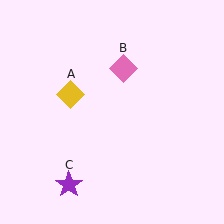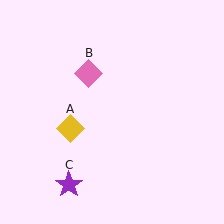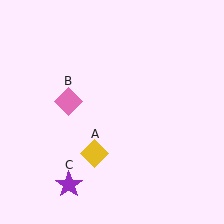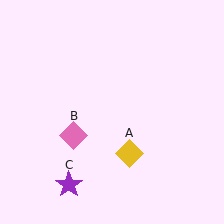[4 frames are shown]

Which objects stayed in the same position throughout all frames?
Purple star (object C) remained stationary.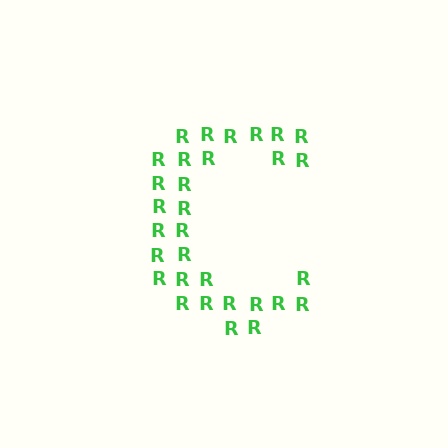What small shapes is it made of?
It is made of small letter R's.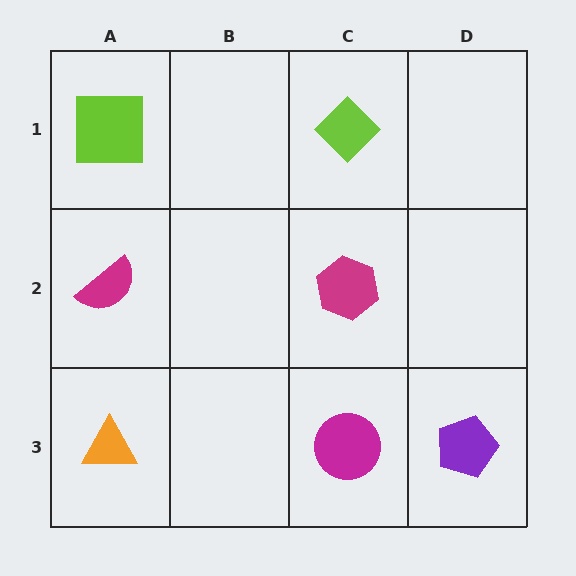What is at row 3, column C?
A magenta circle.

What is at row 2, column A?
A magenta semicircle.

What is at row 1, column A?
A lime square.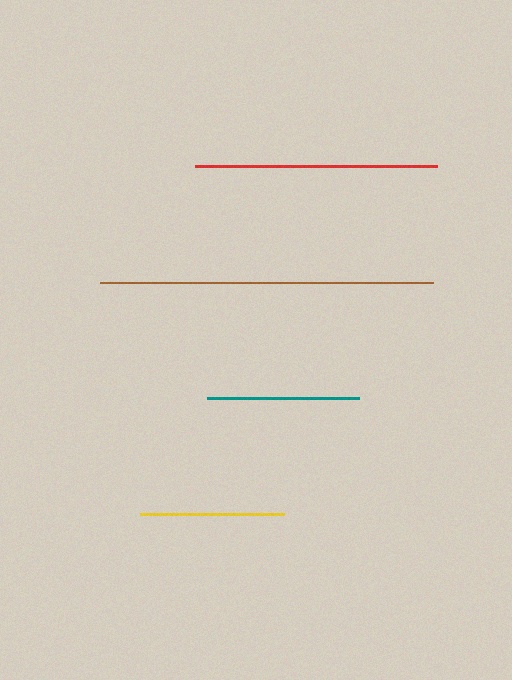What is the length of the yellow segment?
The yellow segment is approximately 143 pixels long.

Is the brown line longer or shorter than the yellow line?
The brown line is longer than the yellow line.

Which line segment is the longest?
The brown line is the longest at approximately 332 pixels.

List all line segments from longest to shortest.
From longest to shortest: brown, red, teal, yellow.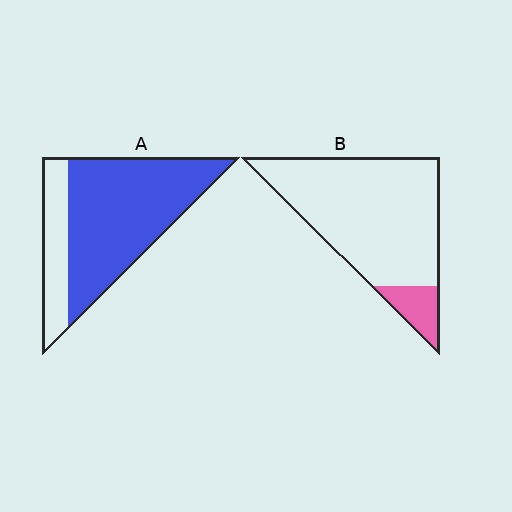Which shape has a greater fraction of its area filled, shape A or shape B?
Shape A.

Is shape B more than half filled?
No.